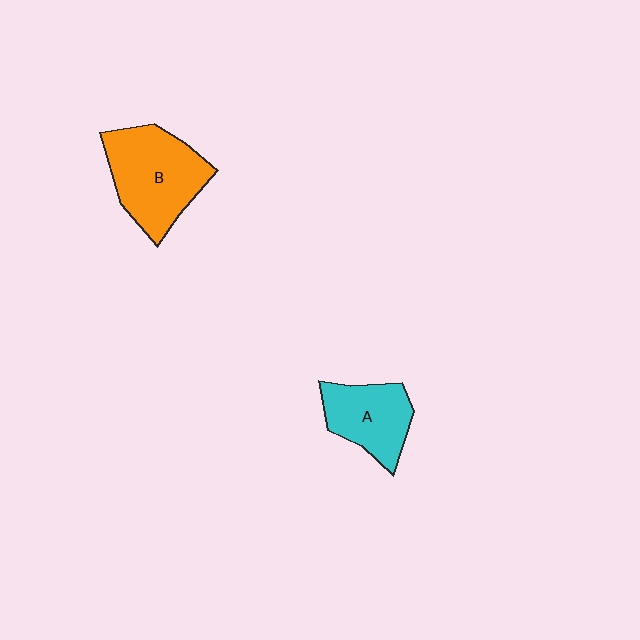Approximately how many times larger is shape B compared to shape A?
Approximately 1.4 times.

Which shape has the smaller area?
Shape A (cyan).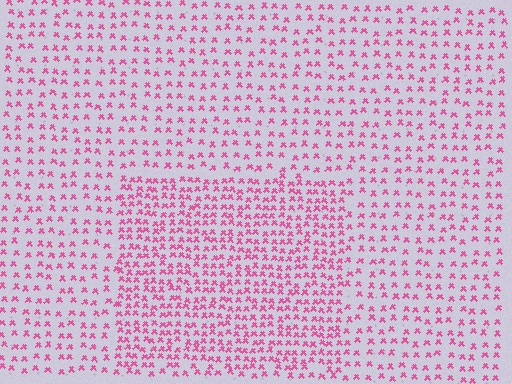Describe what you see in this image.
The image contains small pink elements arranged at two different densities. A rectangle-shaped region is visible where the elements are more densely packed than the surrounding area.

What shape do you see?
I see a rectangle.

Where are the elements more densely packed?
The elements are more densely packed inside the rectangle boundary.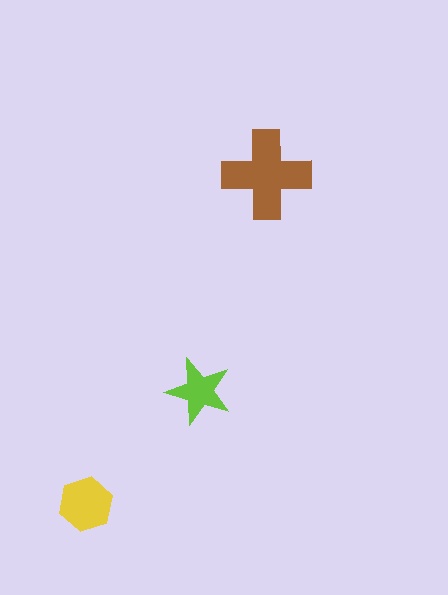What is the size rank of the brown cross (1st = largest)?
1st.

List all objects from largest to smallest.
The brown cross, the yellow hexagon, the lime star.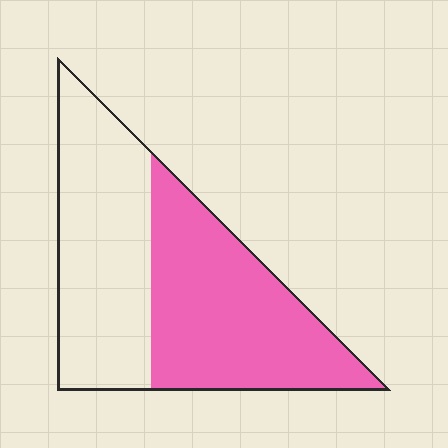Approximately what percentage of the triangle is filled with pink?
Approximately 50%.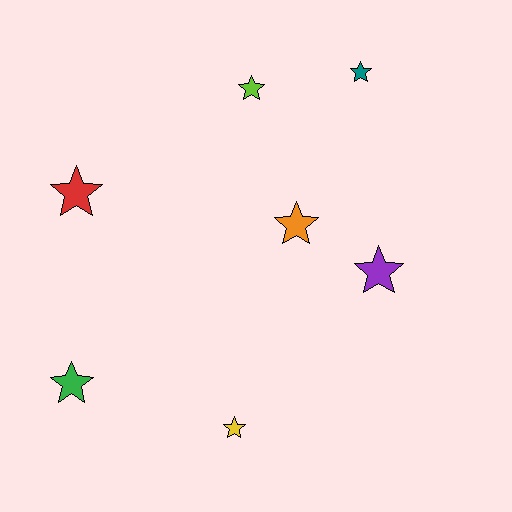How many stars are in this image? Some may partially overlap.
There are 7 stars.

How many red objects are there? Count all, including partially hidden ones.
There is 1 red object.